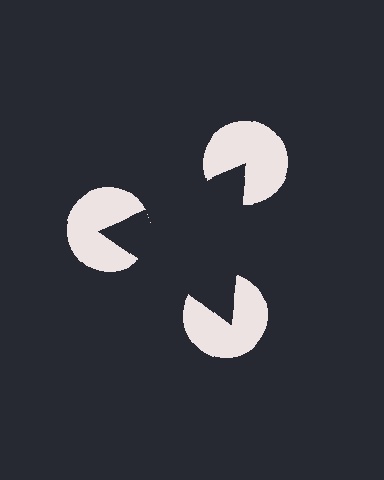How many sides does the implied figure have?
3 sides.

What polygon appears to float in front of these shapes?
An illusory triangle — its edges are inferred from the aligned wedge cuts in the pac-man discs, not physically drawn.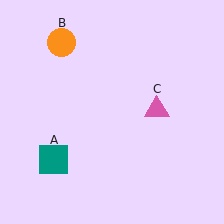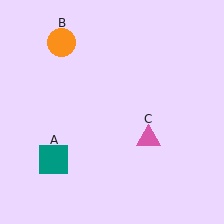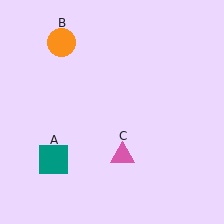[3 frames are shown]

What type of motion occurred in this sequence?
The pink triangle (object C) rotated clockwise around the center of the scene.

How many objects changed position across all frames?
1 object changed position: pink triangle (object C).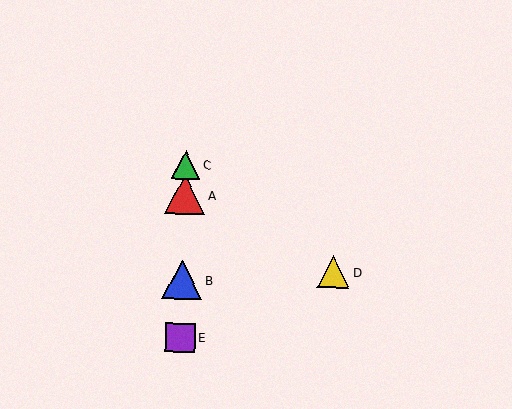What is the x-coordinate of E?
Object E is at x≈180.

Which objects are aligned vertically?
Objects A, B, C, E are aligned vertically.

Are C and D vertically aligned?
No, C is at x≈186 and D is at x≈334.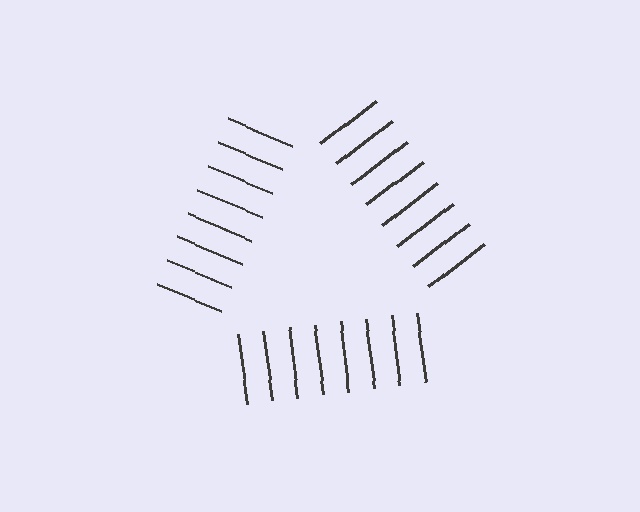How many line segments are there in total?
24 — 8 along each of the 3 edges.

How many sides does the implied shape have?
3 sides — the line-ends trace a triangle.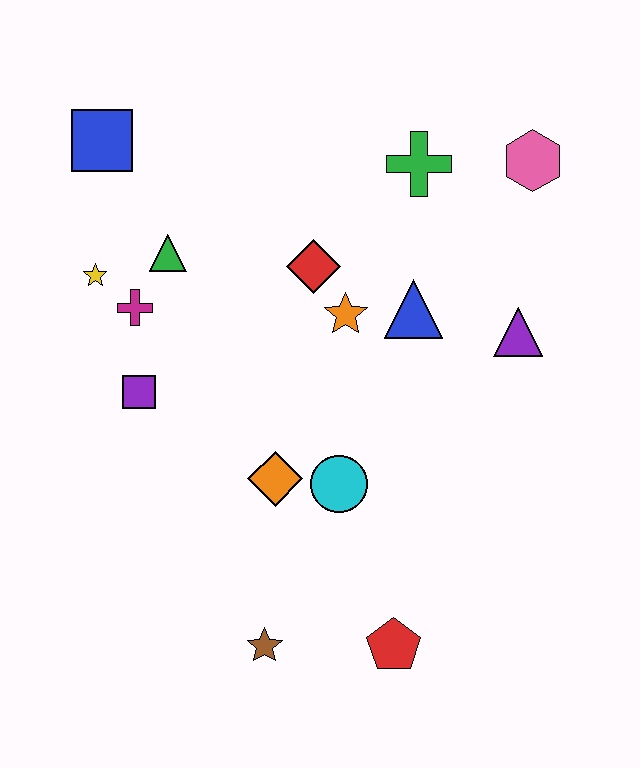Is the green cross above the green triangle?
Yes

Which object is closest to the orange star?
The red diamond is closest to the orange star.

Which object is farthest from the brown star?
The pink hexagon is farthest from the brown star.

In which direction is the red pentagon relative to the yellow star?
The red pentagon is below the yellow star.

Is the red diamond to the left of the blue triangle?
Yes